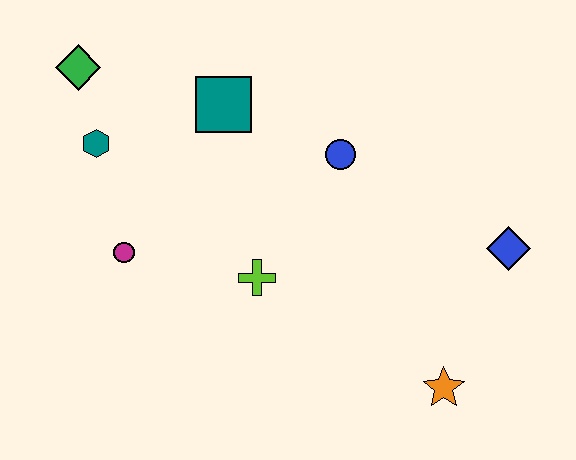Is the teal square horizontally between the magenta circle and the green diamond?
No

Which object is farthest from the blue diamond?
The green diamond is farthest from the blue diamond.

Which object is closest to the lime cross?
The magenta circle is closest to the lime cross.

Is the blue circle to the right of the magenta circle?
Yes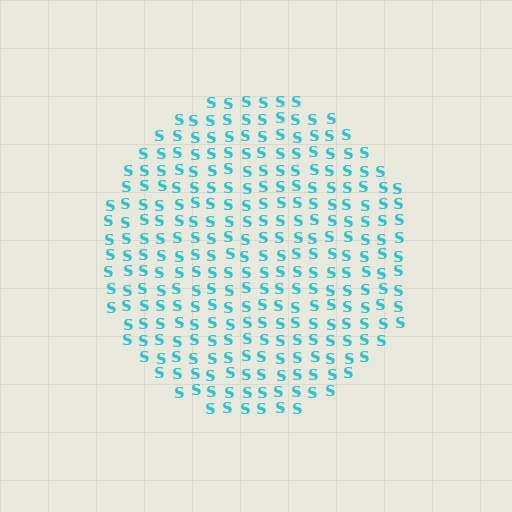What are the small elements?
The small elements are letter S's.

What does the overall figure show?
The overall figure shows a circle.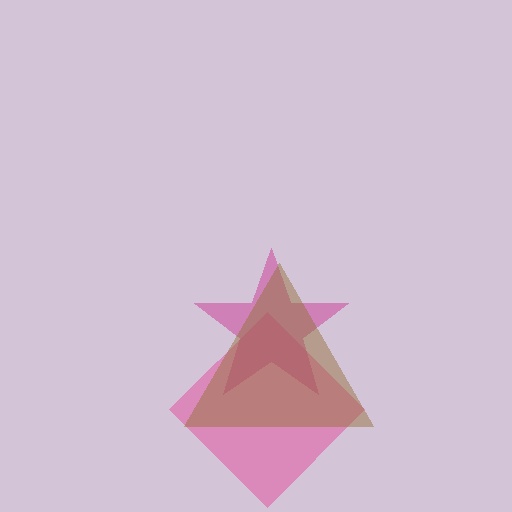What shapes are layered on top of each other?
The layered shapes are: a pink diamond, a magenta star, a brown triangle.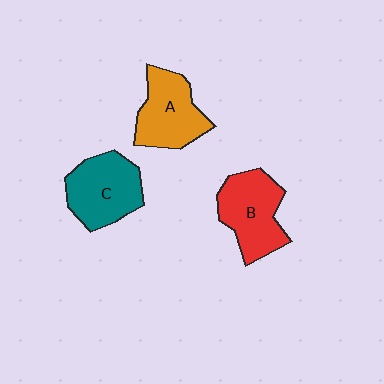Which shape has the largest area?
Shape C (teal).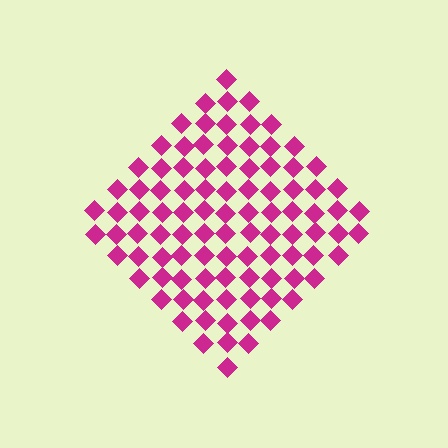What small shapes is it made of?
It is made of small diamonds.